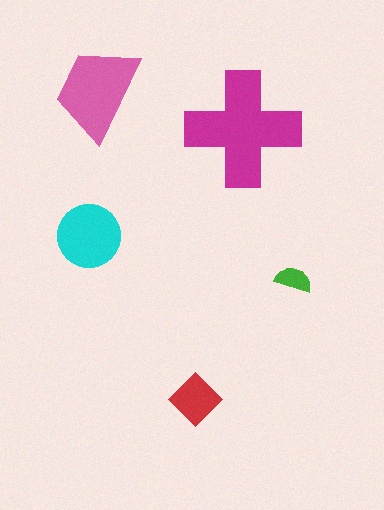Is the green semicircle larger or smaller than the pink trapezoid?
Smaller.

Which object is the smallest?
The green semicircle.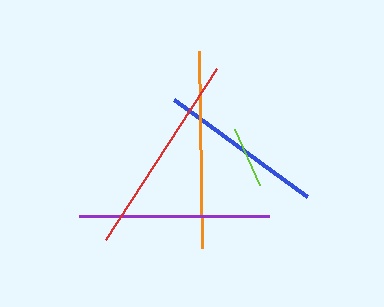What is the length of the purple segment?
The purple segment is approximately 191 pixels long.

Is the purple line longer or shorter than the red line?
The red line is longer than the purple line.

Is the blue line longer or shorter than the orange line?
The orange line is longer than the blue line.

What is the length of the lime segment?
The lime segment is approximately 61 pixels long.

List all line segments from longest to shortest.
From longest to shortest: red, orange, purple, blue, lime.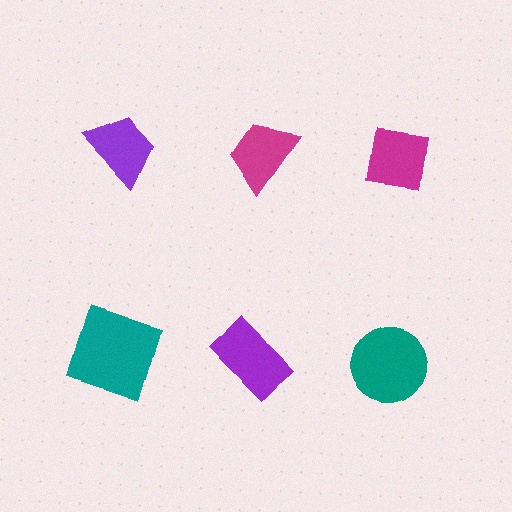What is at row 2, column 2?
A purple rectangle.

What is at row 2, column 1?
A teal square.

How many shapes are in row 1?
3 shapes.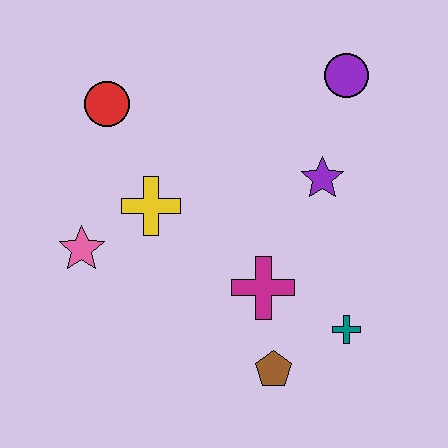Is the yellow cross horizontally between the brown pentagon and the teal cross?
No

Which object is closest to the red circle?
The yellow cross is closest to the red circle.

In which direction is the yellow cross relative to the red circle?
The yellow cross is below the red circle.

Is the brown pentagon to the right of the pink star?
Yes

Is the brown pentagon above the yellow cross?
No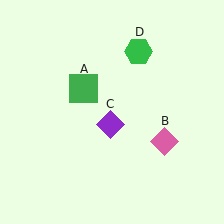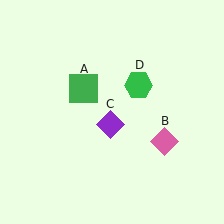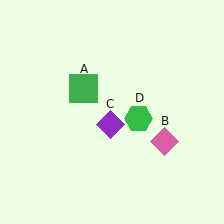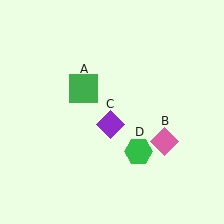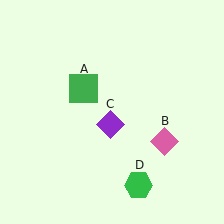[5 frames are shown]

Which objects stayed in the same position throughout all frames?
Green square (object A) and pink diamond (object B) and purple diamond (object C) remained stationary.